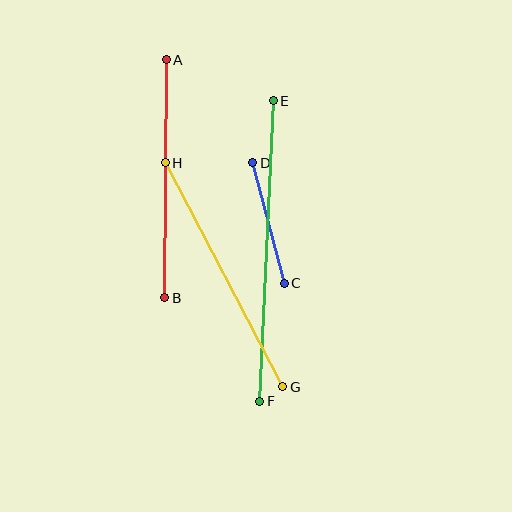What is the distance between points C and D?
The distance is approximately 125 pixels.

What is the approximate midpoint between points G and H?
The midpoint is at approximately (224, 275) pixels.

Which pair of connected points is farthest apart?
Points E and F are farthest apart.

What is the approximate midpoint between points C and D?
The midpoint is at approximately (268, 223) pixels.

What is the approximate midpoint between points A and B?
The midpoint is at approximately (166, 179) pixels.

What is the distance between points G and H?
The distance is approximately 253 pixels.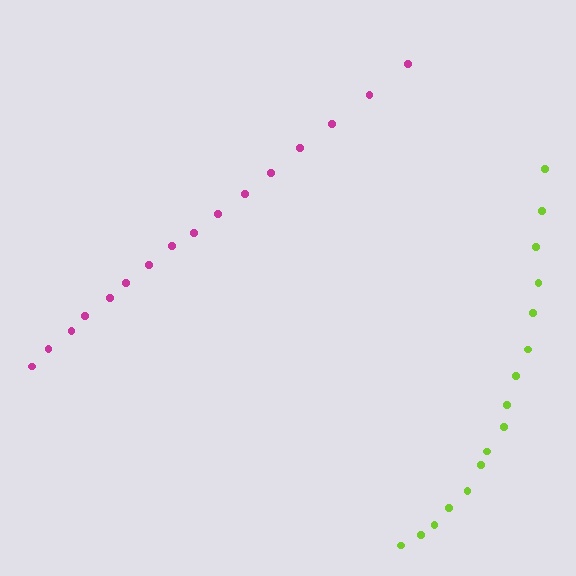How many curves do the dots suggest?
There are 2 distinct paths.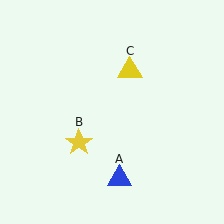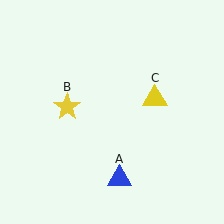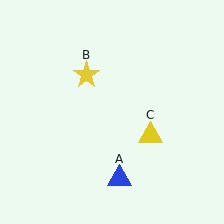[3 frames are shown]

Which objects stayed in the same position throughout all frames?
Blue triangle (object A) remained stationary.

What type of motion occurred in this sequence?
The yellow star (object B), yellow triangle (object C) rotated clockwise around the center of the scene.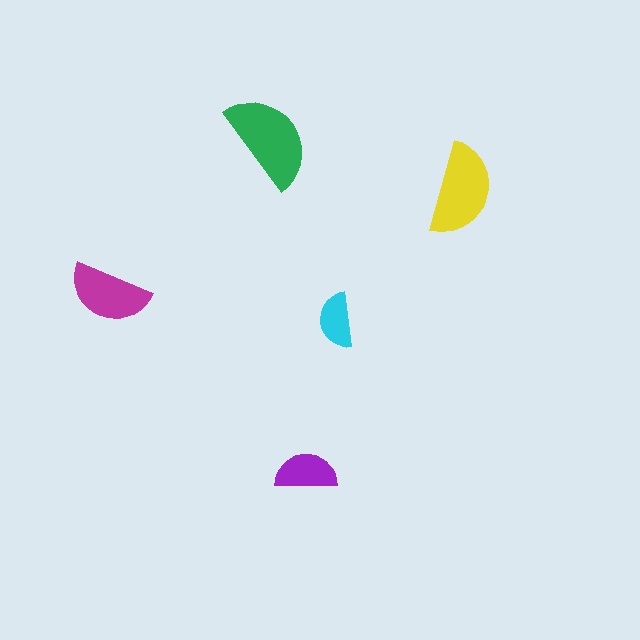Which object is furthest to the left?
The magenta semicircle is leftmost.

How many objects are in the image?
There are 5 objects in the image.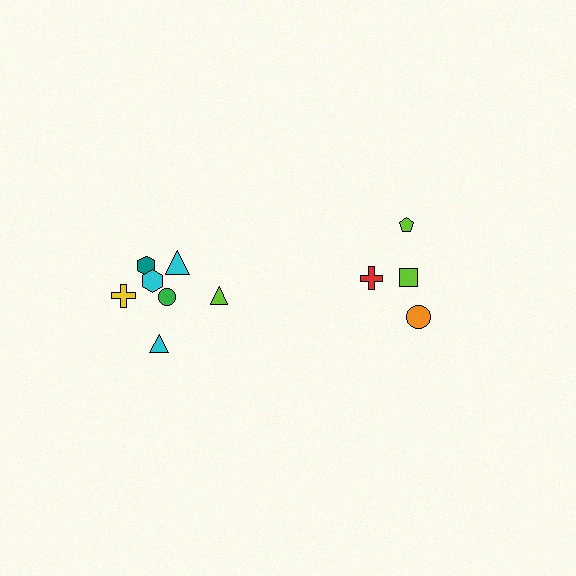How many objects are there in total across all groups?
There are 11 objects.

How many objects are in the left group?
There are 7 objects.